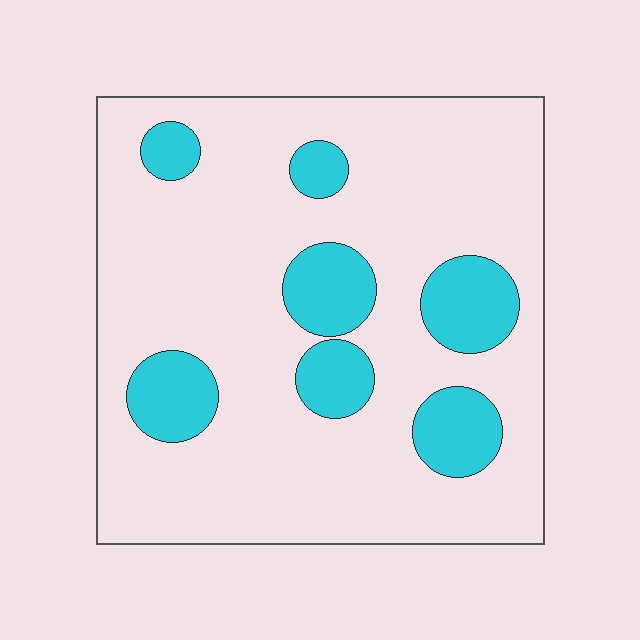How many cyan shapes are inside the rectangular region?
7.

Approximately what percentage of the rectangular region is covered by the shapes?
Approximately 20%.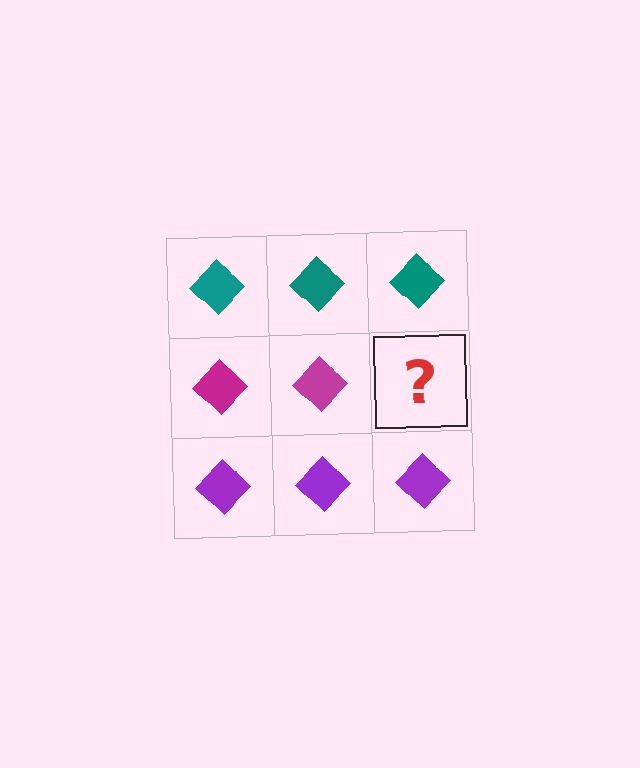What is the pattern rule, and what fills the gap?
The rule is that each row has a consistent color. The gap should be filled with a magenta diamond.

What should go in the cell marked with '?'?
The missing cell should contain a magenta diamond.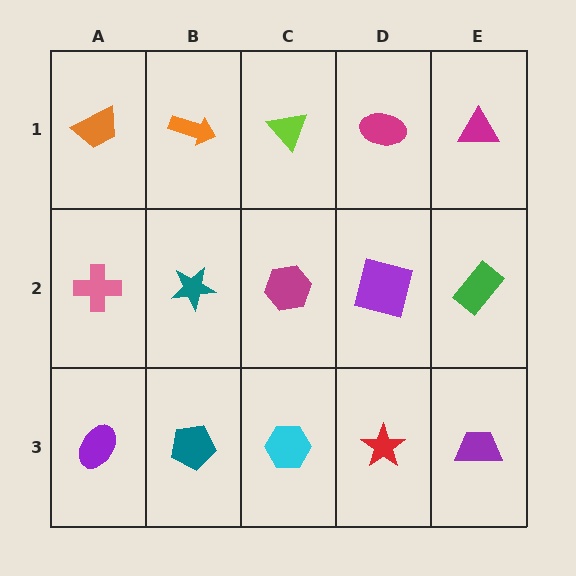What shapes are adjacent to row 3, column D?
A purple square (row 2, column D), a cyan hexagon (row 3, column C), a purple trapezoid (row 3, column E).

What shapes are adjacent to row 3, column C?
A magenta hexagon (row 2, column C), a teal pentagon (row 3, column B), a red star (row 3, column D).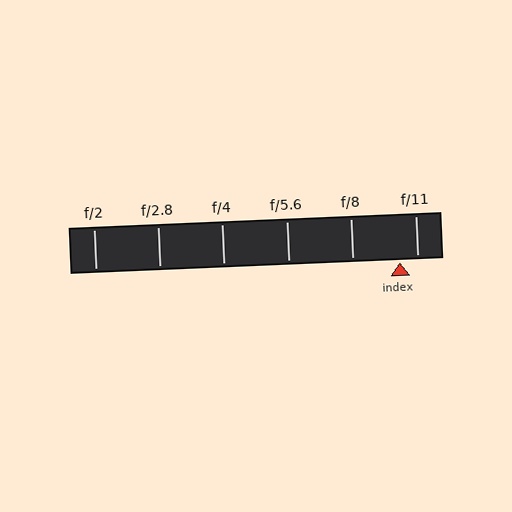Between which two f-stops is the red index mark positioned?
The index mark is between f/8 and f/11.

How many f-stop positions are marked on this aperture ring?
There are 6 f-stop positions marked.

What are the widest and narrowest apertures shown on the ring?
The widest aperture shown is f/2 and the narrowest is f/11.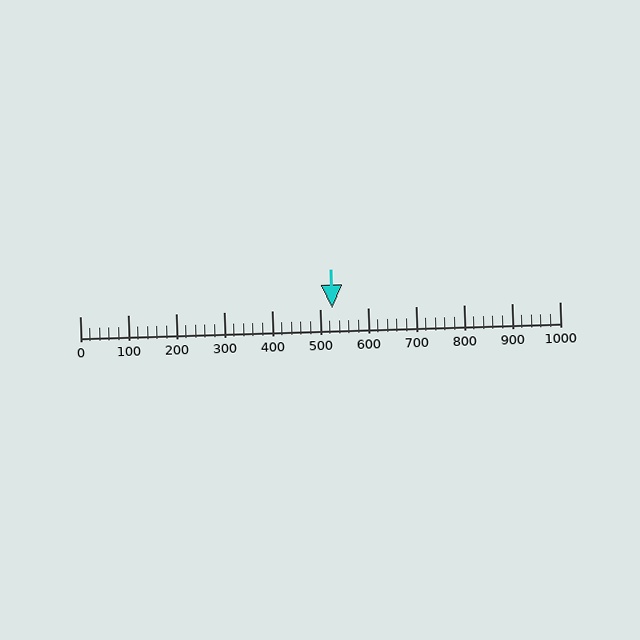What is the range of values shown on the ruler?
The ruler shows values from 0 to 1000.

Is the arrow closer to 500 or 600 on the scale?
The arrow is closer to 500.